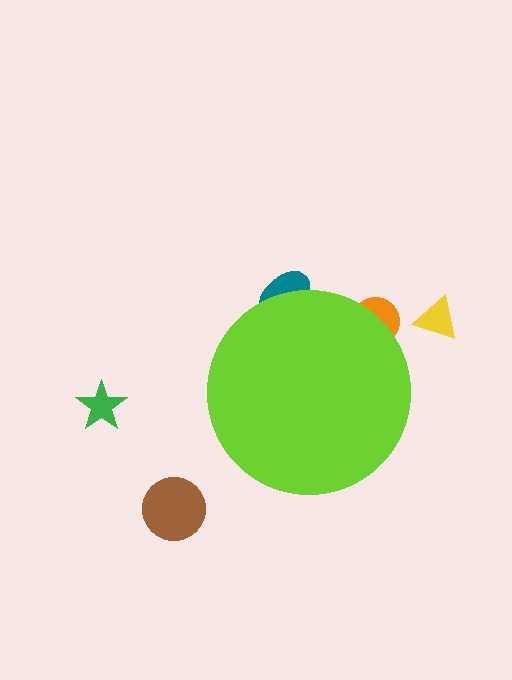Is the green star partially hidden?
No, the green star is fully visible.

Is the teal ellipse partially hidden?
Yes, the teal ellipse is partially hidden behind the lime circle.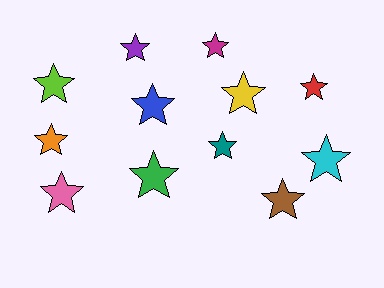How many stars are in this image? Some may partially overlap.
There are 12 stars.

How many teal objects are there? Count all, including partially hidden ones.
There is 1 teal object.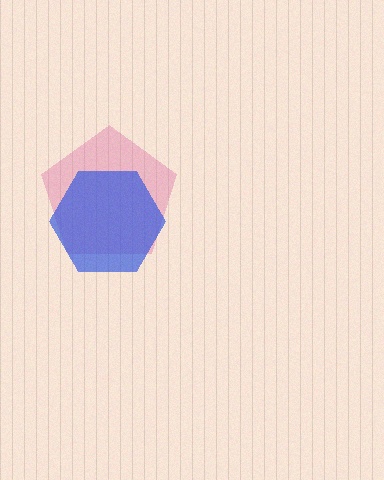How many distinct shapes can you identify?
There are 2 distinct shapes: a pink pentagon, a blue hexagon.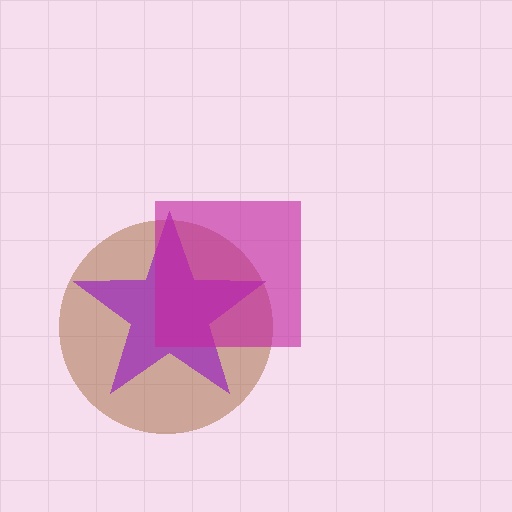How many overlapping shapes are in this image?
There are 3 overlapping shapes in the image.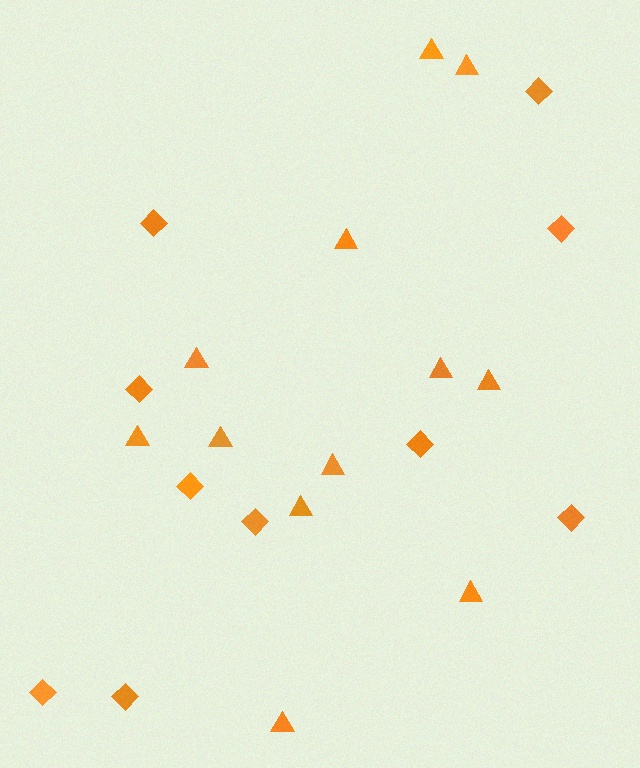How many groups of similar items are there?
There are 2 groups: one group of triangles (12) and one group of diamonds (10).